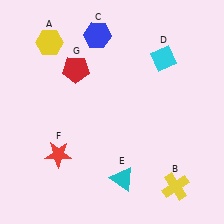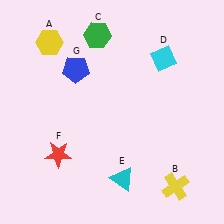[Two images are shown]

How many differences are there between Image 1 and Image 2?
There are 2 differences between the two images.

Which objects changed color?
C changed from blue to green. G changed from red to blue.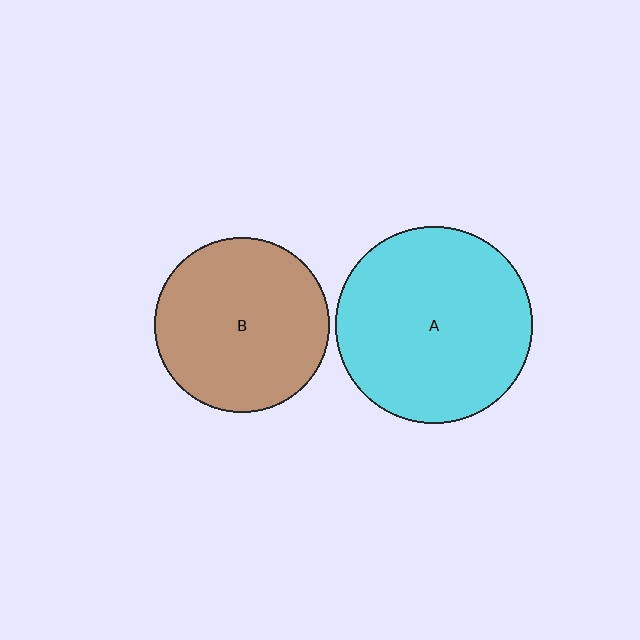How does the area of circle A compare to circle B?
Approximately 1.3 times.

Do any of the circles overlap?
No, none of the circles overlap.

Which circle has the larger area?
Circle A (cyan).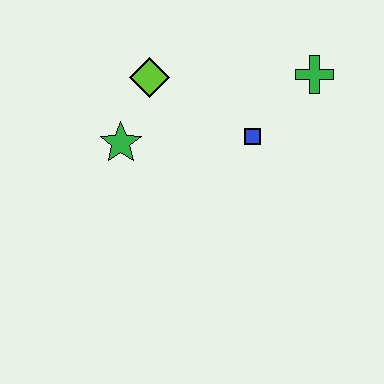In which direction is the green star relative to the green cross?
The green star is to the left of the green cross.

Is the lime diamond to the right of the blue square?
No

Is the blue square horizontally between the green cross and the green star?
Yes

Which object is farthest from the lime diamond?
The green cross is farthest from the lime diamond.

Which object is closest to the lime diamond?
The green star is closest to the lime diamond.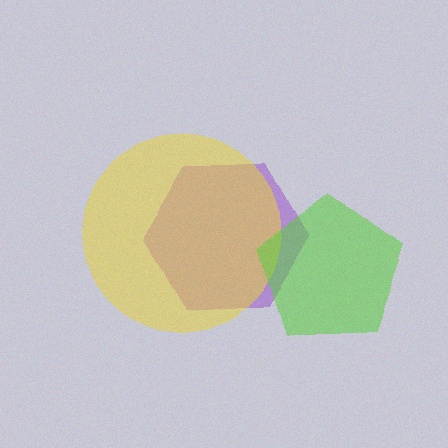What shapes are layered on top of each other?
The layered shapes are: a purple hexagon, a yellow circle, a lime pentagon.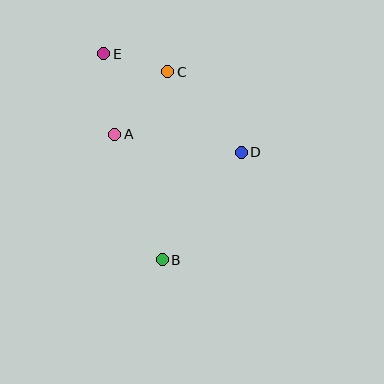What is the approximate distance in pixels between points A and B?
The distance between A and B is approximately 134 pixels.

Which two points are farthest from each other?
Points B and E are farthest from each other.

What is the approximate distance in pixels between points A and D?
The distance between A and D is approximately 128 pixels.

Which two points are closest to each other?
Points C and E are closest to each other.